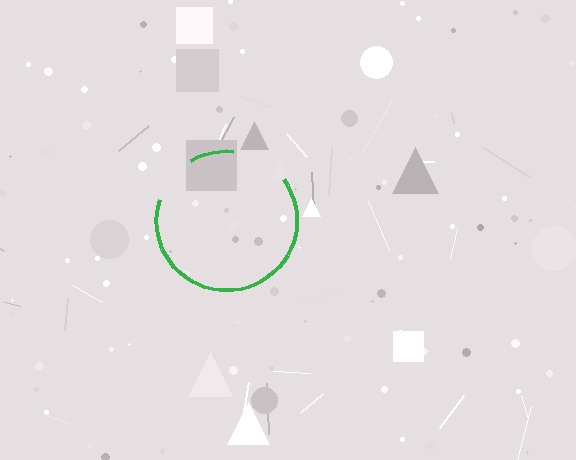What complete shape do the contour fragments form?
The contour fragments form a circle.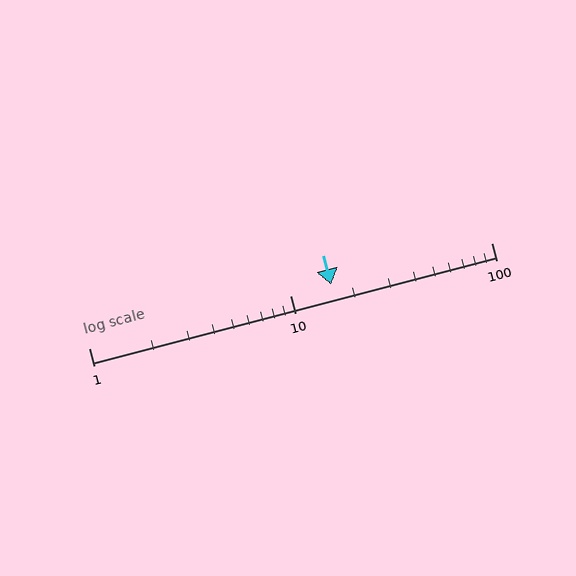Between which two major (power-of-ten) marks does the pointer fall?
The pointer is between 10 and 100.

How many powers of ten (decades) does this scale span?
The scale spans 2 decades, from 1 to 100.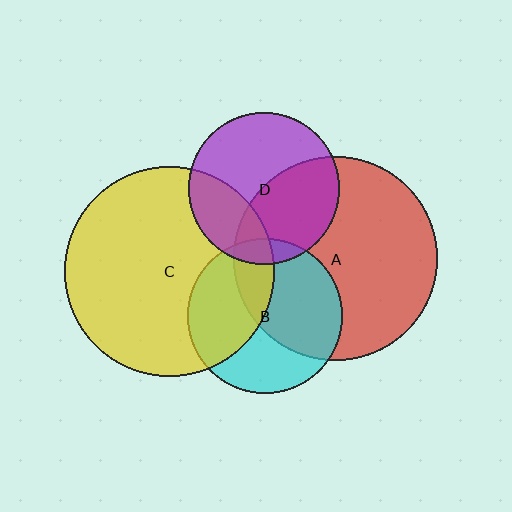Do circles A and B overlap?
Yes.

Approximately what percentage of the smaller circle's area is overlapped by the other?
Approximately 50%.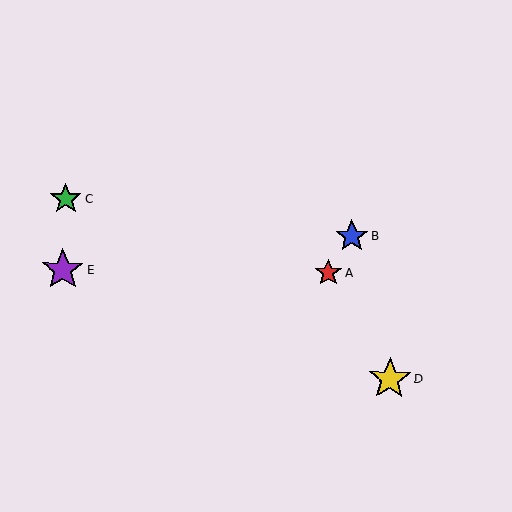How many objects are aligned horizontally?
2 objects (A, E) are aligned horizontally.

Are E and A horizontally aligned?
Yes, both are at y≈270.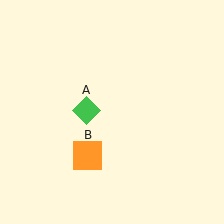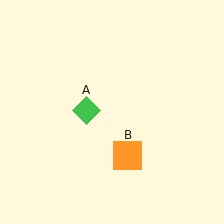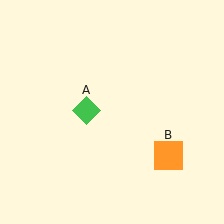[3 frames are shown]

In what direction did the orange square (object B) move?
The orange square (object B) moved right.